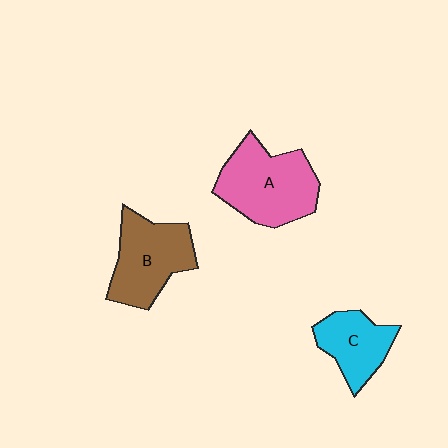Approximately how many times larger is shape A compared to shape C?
Approximately 1.6 times.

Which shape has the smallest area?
Shape C (cyan).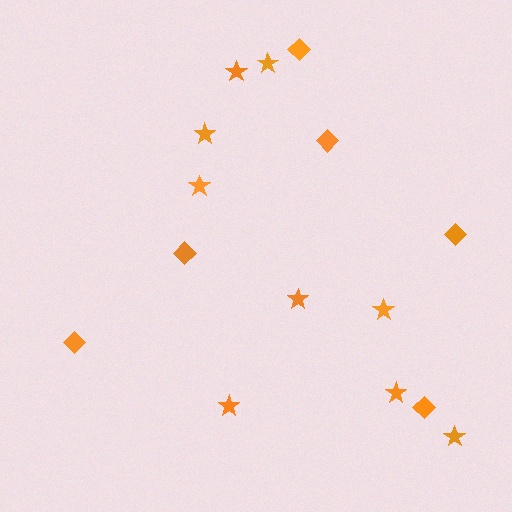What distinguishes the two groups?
There are 2 groups: one group of stars (9) and one group of diamonds (6).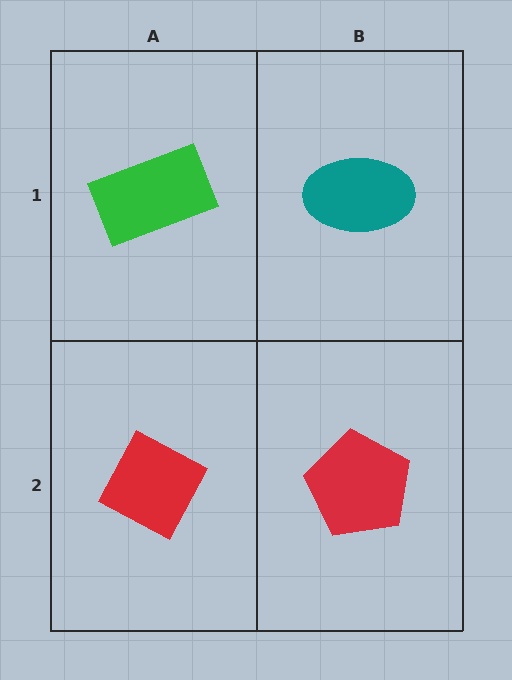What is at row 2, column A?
A red diamond.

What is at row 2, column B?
A red pentagon.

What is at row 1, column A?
A green rectangle.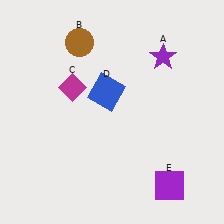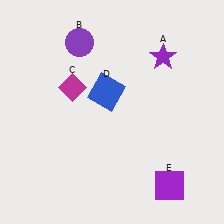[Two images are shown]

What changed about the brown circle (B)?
In Image 1, B is brown. In Image 2, it changed to purple.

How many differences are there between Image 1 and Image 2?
There is 1 difference between the two images.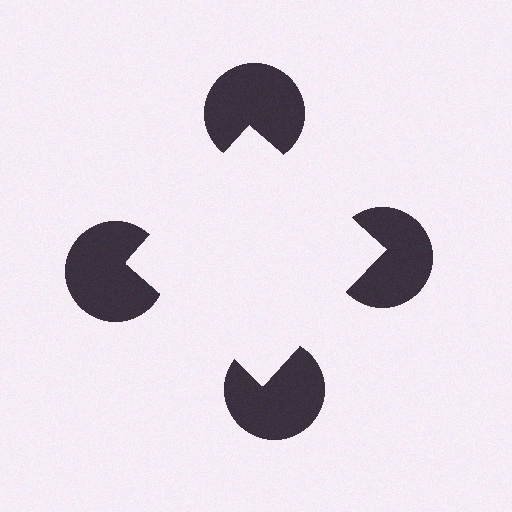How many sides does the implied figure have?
4 sides.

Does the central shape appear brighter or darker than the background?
It typically appears slightly brighter than the background, even though no actual brightness change is drawn.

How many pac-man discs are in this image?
There are 4 — one at each vertex of the illusory square.